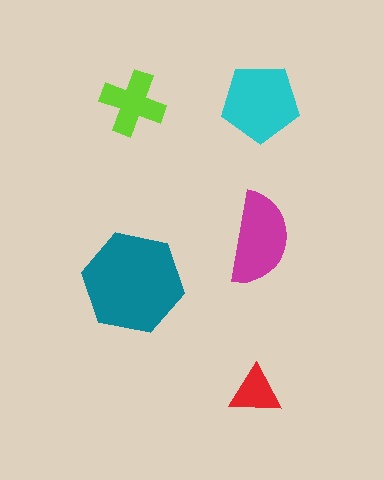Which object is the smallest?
The red triangle.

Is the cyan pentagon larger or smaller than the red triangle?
Larger.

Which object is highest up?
The cyan pentagon is topmost.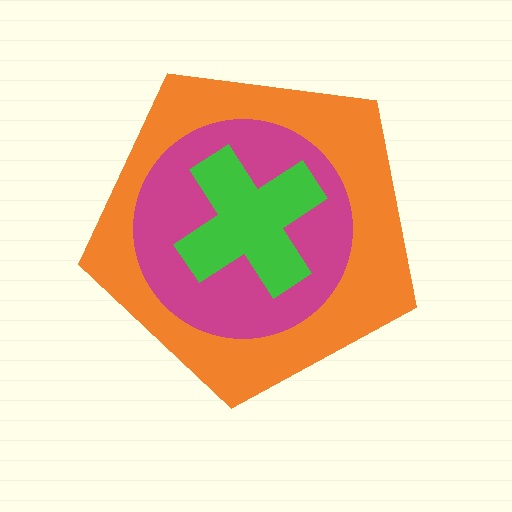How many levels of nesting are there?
3.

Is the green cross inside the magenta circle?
Yes.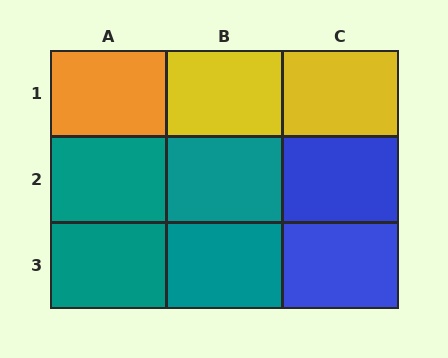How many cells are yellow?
2 cells are yellow.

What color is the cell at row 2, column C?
Blue.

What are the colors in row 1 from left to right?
Orange, yellow, yellow.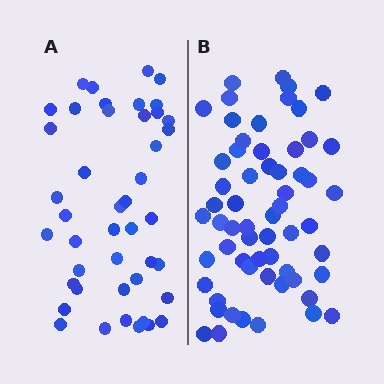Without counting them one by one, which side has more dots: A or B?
Region B (the right region) has more dots.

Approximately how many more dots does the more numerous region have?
Region B has approximately 15 more dots than region A.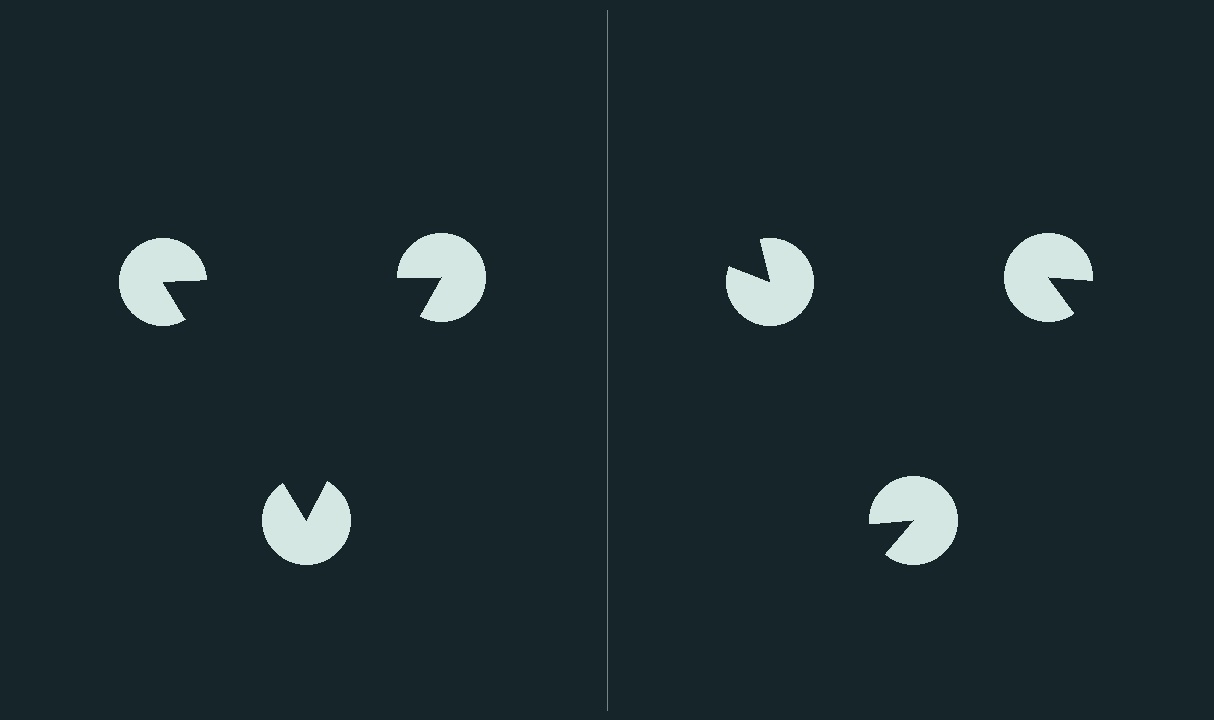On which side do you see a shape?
An illusory triangle appears on the left side. On the right side the wedge cuts are rotated, so no coherent shape forms.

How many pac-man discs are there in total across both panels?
6 — 3 on each side.